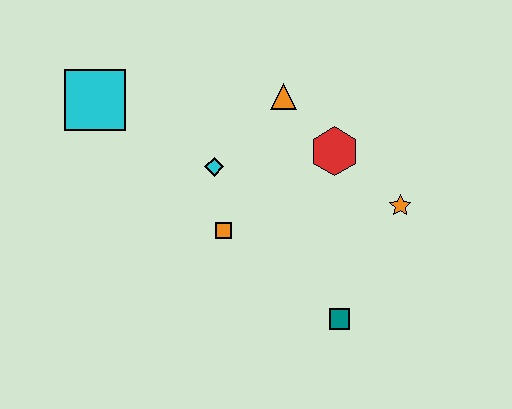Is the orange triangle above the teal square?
Yes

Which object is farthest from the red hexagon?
The cyan square is farthest from the red hexagon.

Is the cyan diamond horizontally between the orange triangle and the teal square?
No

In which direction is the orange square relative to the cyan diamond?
The orange square is below the cyan diamond.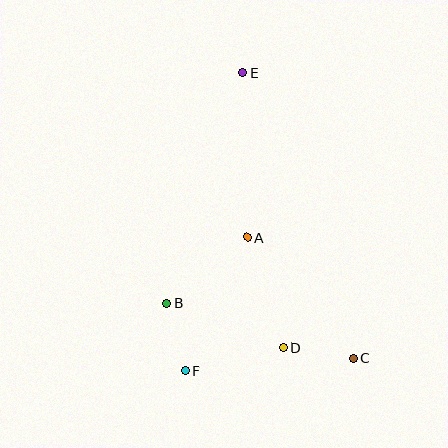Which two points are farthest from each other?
Points C and E are farthest from each other.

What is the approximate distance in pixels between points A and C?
The distance between A and C is approximately 161 pixels.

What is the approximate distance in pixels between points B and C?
The distance between B and C is approximately 194 pixels.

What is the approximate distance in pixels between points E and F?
The distance between E and F is approximately 304 pixels.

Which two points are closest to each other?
Points B and F are closest to each other.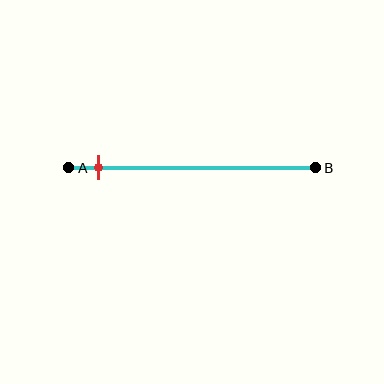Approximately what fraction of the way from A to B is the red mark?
The red mark is approximately 10% of the way from A to B.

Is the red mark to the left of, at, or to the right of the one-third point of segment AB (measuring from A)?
The red mark is to the left of the one-third point of segment AB.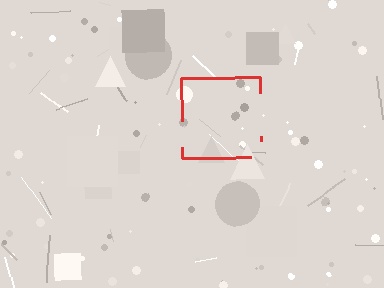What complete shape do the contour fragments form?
The contour fragments form a square.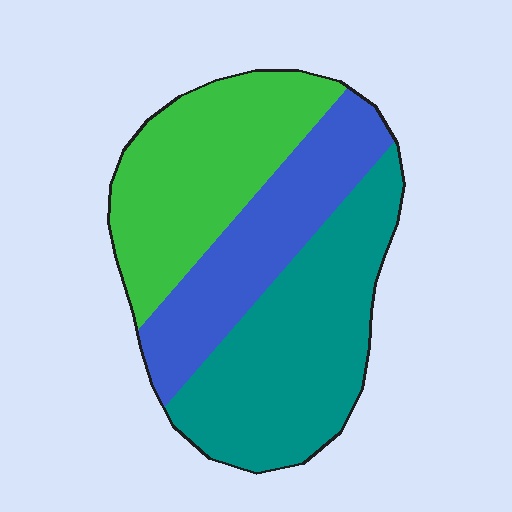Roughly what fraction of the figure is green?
Green takes up between a sixth and a third of the figure.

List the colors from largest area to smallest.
From largest to smallest: teal, green, blue.